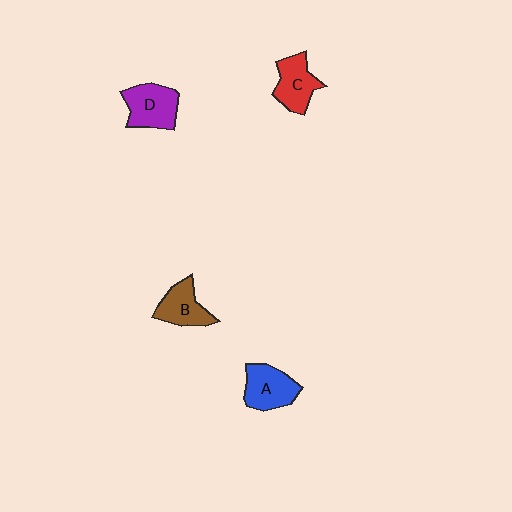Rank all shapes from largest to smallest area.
From largest to smallest: D (purple), A (blue), C (red), B (brown).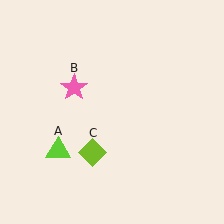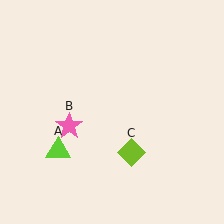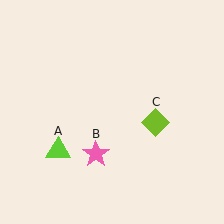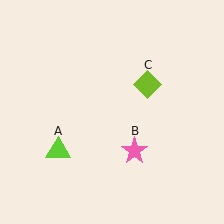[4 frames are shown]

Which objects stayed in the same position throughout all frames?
Lime triangle (object A) remained stationary.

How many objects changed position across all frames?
2 objects changed position: pink star (object B), lime diamond (object C).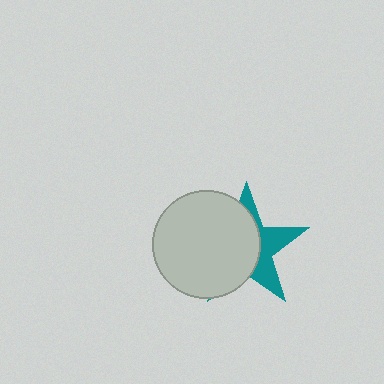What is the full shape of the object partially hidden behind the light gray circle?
The partially hidden object is a teal star.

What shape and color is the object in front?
The object in front is a light gray circle.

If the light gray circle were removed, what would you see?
You would see the complete teal star.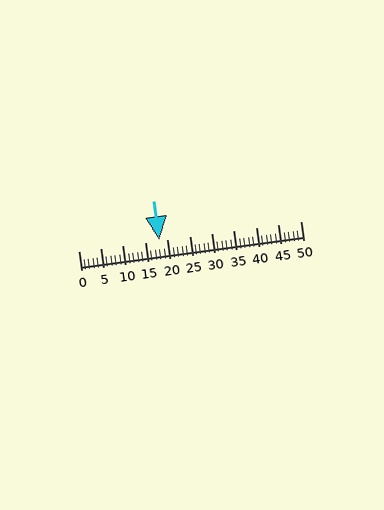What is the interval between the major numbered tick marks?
The major tick marks are spaced 5 units apart.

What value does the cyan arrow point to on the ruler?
The cyan arrow points to approximately 18.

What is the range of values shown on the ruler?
The ruler shows values from 0 to 50.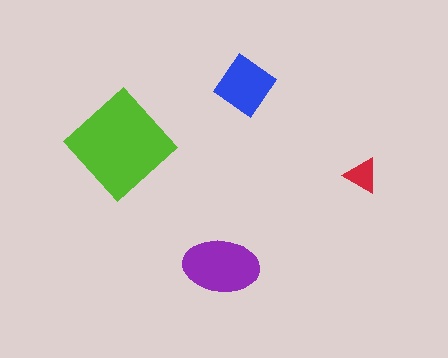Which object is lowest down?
The purple ellipse is bottommost.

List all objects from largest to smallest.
The lime diamond, the purple ellipse, the blue diamond, the red triangle.